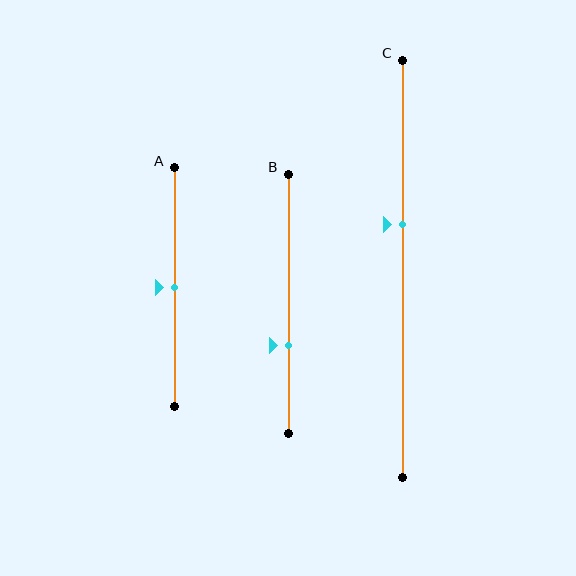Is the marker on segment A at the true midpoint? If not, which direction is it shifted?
Yes, the marker on segment A is at the true midpoint.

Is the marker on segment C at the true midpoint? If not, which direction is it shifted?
No, the marker on segment C is shifted upward by about 11% of the segment length.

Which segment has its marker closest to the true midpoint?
Segment A has its marker closest to the true midpoint.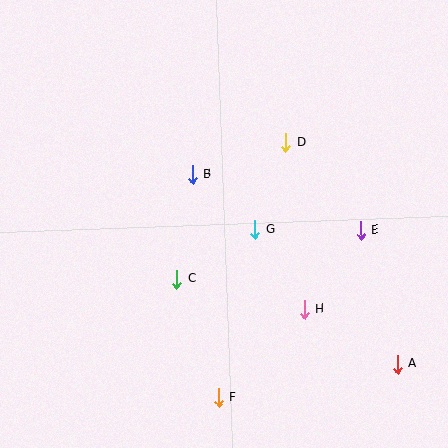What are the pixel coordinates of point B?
Point B is at (192, 174).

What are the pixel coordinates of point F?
Point F is at (218, 398).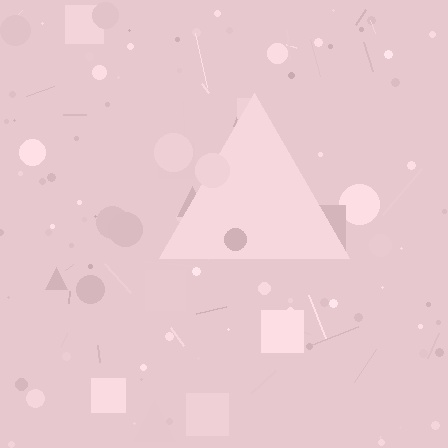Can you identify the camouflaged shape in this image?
The camouflaged shape is a triangle.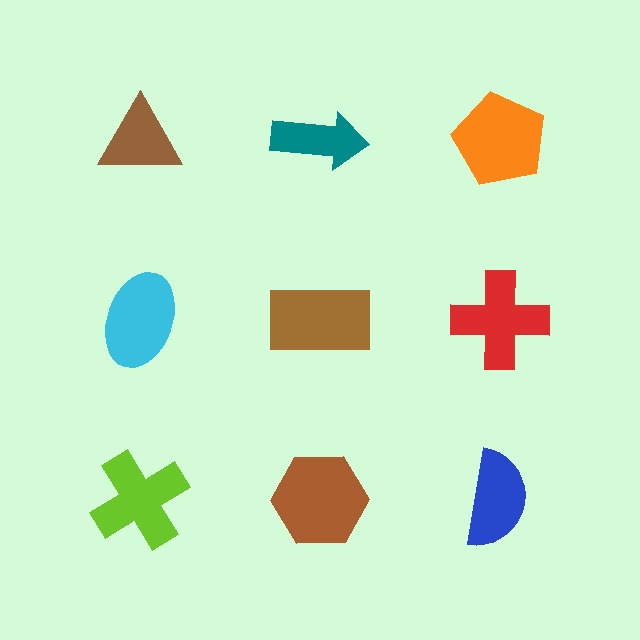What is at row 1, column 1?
A brown triangle.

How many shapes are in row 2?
3 shapes.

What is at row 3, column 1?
A lime cross.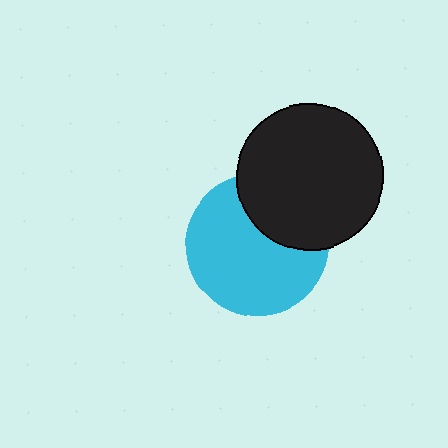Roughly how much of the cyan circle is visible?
Most of it is visible (roughly 70%).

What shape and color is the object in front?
The object in front is a black circle.